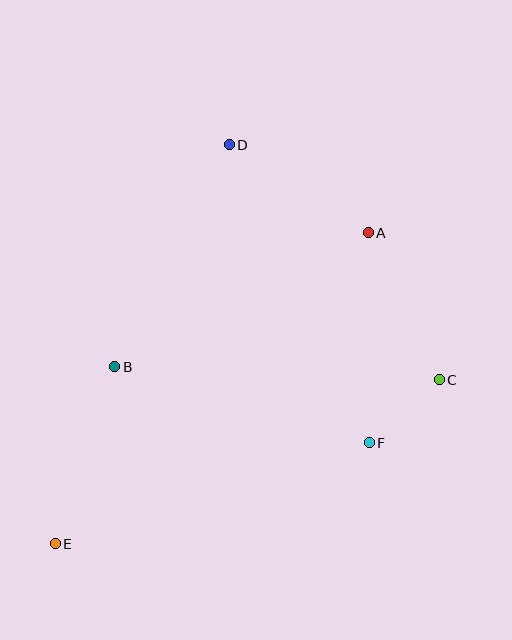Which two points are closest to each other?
Points C and F are closest to each other.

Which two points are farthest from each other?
Points A and E are farthest from each other.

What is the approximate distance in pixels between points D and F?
The distance between D and F is approximately 329 pixels.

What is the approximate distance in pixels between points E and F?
The distance between E and F is approximately 330 pixels.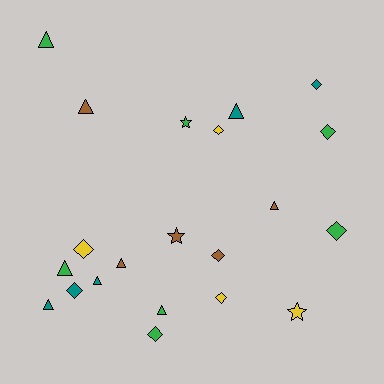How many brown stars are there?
There is 1 brown star.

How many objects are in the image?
There are 21 objects.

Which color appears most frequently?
Green, with 7 objects.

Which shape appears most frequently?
Diamond, with 9 objects.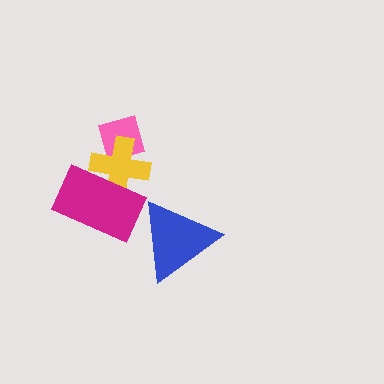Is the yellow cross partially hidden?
Yes, it is partially covered by another shape.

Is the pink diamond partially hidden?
Yes, it is partially covered by another shape.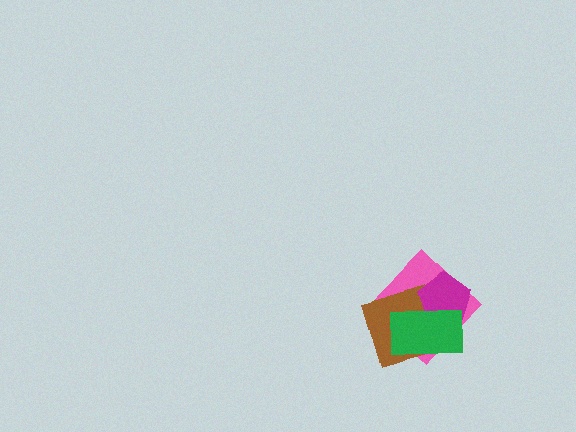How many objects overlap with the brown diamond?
3 objects overlap with the brown diamond.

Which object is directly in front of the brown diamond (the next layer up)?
The magenta pentagon is directly in front of the brown diamond.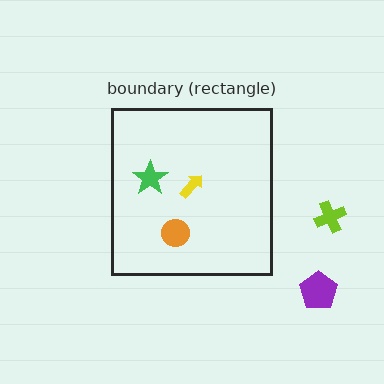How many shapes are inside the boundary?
3 inside, 2 outside.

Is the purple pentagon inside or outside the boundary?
Outside.